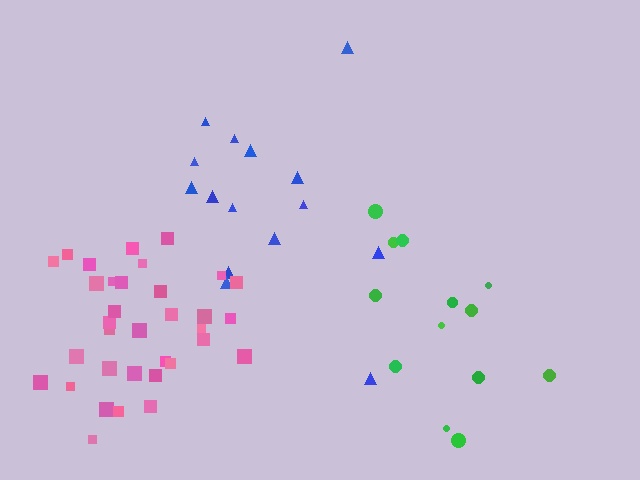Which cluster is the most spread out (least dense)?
Green.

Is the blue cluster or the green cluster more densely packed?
Blue.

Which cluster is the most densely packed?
Pink.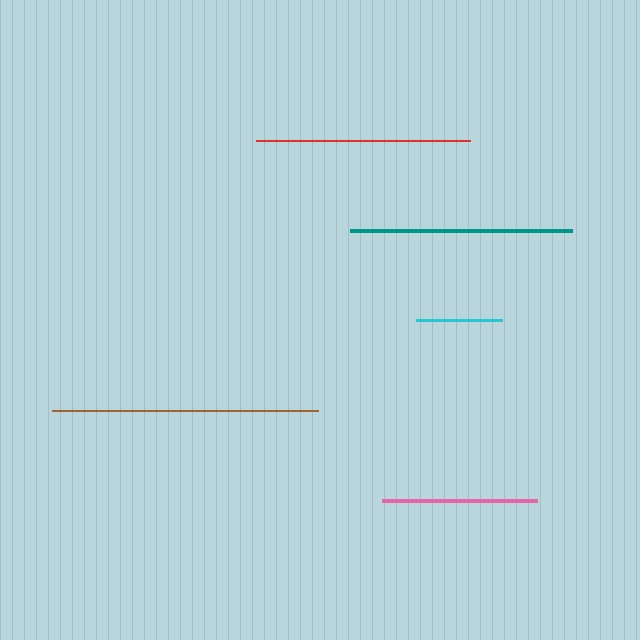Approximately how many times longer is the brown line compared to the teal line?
The brown line is approximately 1.2 times the length of the teal line.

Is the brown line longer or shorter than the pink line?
The brown line is longer than the pink line.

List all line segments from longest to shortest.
From longest to shortest: brown, teal, red, pink, cyan.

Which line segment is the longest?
The brown line is the longest at approximately 267 pixels.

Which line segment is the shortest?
The cyan line is the shortest at approximately 85 pixels.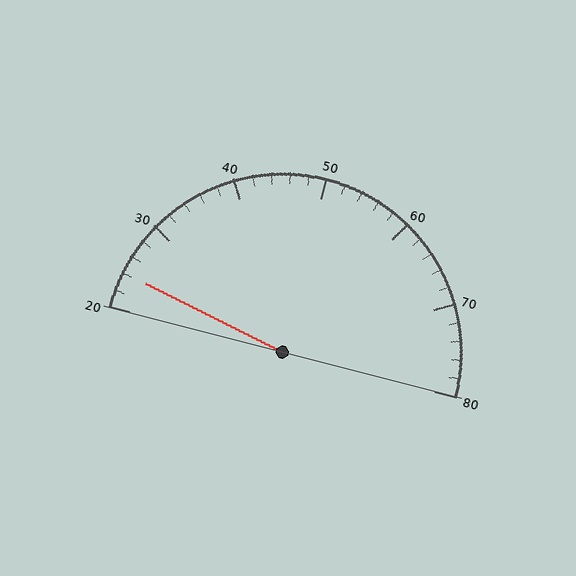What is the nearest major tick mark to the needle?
The nearest major tick mark is 20.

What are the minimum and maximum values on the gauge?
The gauge ranges from 20 to 80.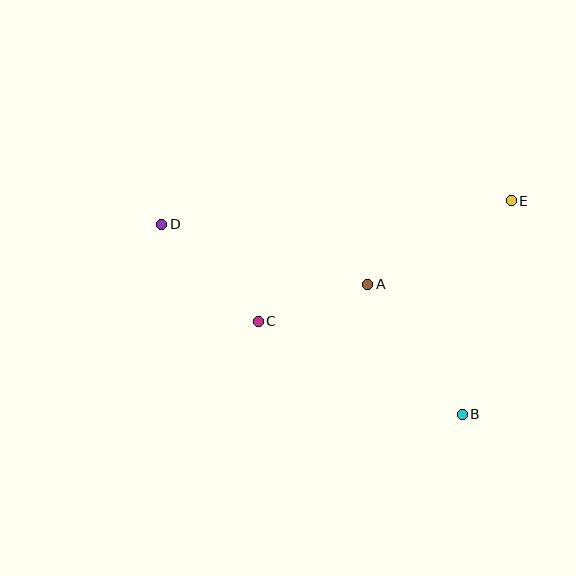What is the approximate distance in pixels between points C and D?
The distance between C and D is approximately 137 pixels.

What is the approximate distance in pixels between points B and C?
The distance between B and C is approximately 224 pixels.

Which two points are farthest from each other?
Points B and D are farthest from each other.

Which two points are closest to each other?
Points A and C are closest to each other.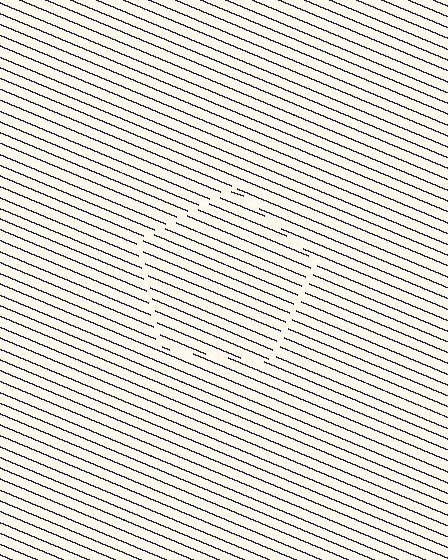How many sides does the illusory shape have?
5 sides — the line-ends trace a pentagon.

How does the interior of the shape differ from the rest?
The interior of the shape contains the same grating, shifted by half a period — the contour is defined by the phase discontinuity where line-ends from the inner and outer gratings abut.